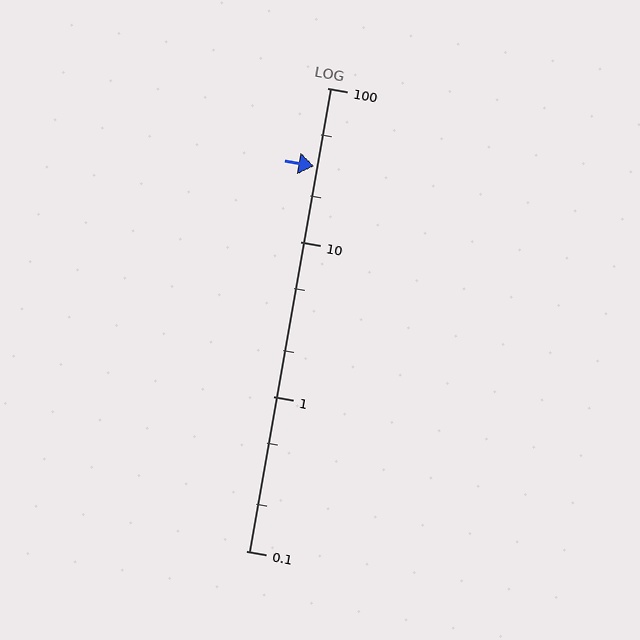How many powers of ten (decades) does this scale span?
The scale spans 3 decades, from 0.1 to 100.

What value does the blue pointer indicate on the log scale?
The pointer indicates approximately 31.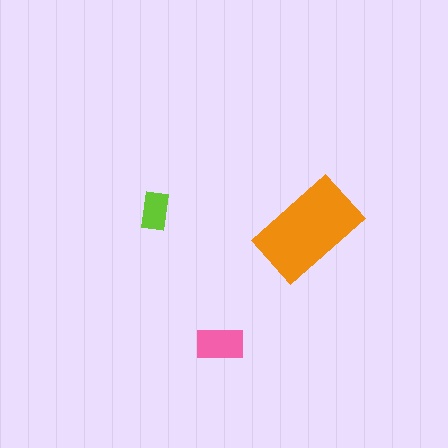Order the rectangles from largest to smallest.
the orange one, the pink one, the lime one.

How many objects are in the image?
There are 3 objects in the image.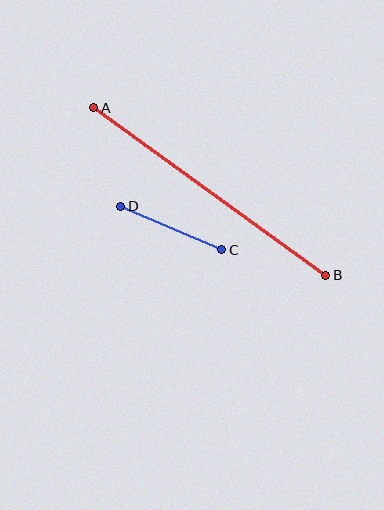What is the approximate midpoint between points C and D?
The midpoint is at approximately (171, 228) pixels.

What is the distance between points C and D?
The distance is approximately 110 pixels.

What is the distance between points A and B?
The distance is approximately 286 pixels.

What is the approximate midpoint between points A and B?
The midpoint is at approximately (210, 191) pixels.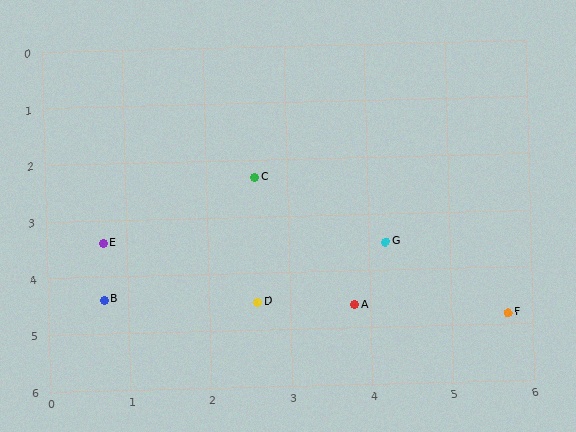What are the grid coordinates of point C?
Point C is at approximately (2.6, 2.3).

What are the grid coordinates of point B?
Point B is at approximately (0.7, 4.4).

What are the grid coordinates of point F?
Point F is at approximately (5.7, 4.8).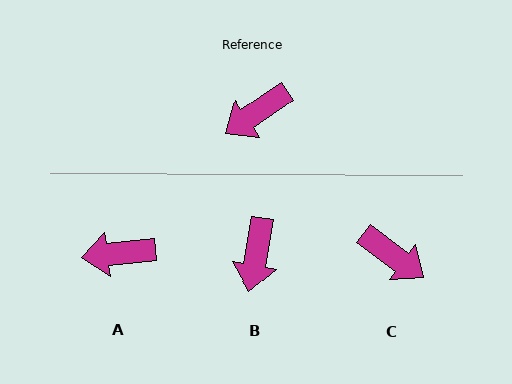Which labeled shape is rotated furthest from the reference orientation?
C, about 109 degrees away.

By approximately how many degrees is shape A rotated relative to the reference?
Approximately 28 degrees clockwise.